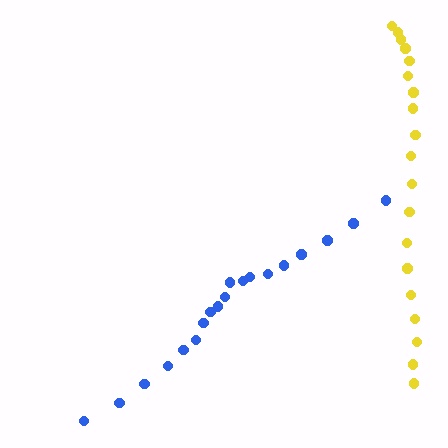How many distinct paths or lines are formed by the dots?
There are 2 distinct paths.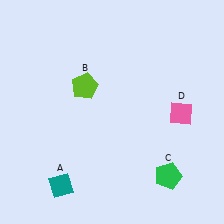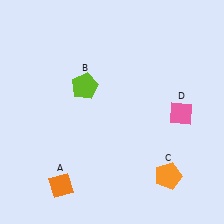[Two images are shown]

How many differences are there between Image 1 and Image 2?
There are 2 differences between the two images.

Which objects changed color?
A changed from teal to orange. C changed from green to orange.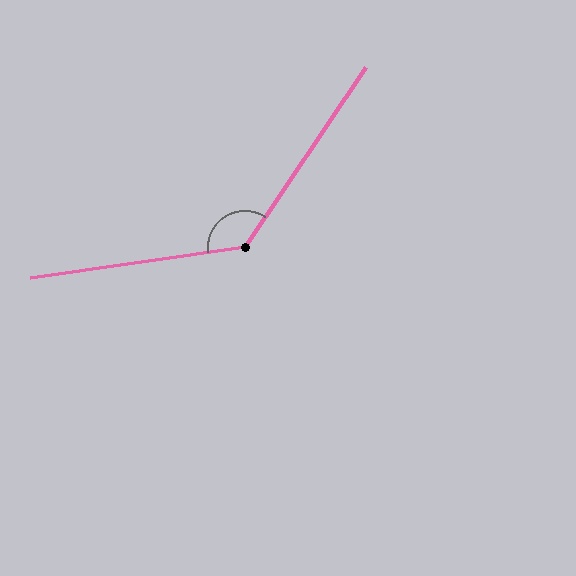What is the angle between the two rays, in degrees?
Approximately 132 degrees.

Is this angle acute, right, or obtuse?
It is obtuse.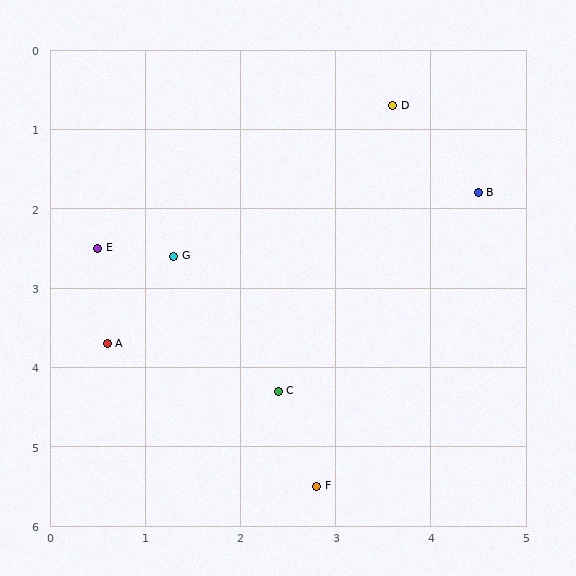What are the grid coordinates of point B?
Point B is at approximately (4.5, 1.8).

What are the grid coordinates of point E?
Point E is at approximately (0.5, 2.5).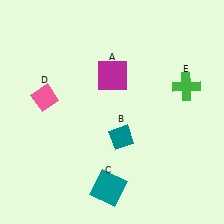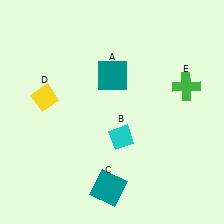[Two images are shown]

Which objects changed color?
A changed from magenta to teal. B changed from teal to cyan. D changed from pink to yellow.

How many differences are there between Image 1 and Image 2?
There are 3 differences between the two images.